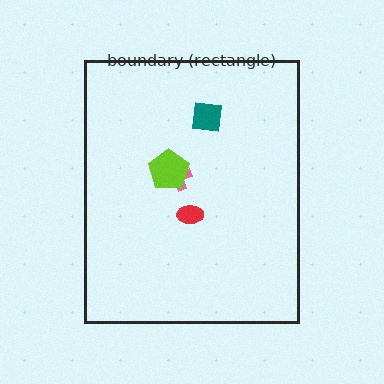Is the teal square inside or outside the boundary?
Inside.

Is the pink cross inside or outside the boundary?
Inside.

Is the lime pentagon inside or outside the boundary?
Inside.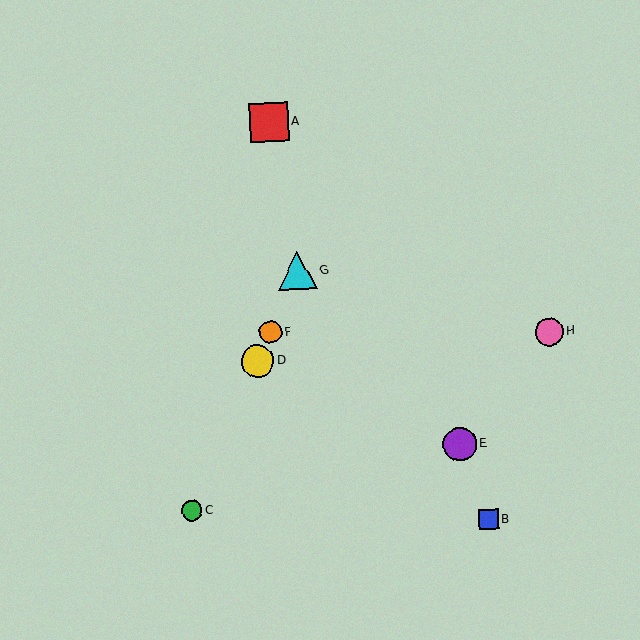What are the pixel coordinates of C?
Object C is at (192, 510).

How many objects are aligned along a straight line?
4 objects (C, D, F, G) are aligned along a straight line.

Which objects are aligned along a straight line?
Objects C, D, F, G are aligned along a straight line.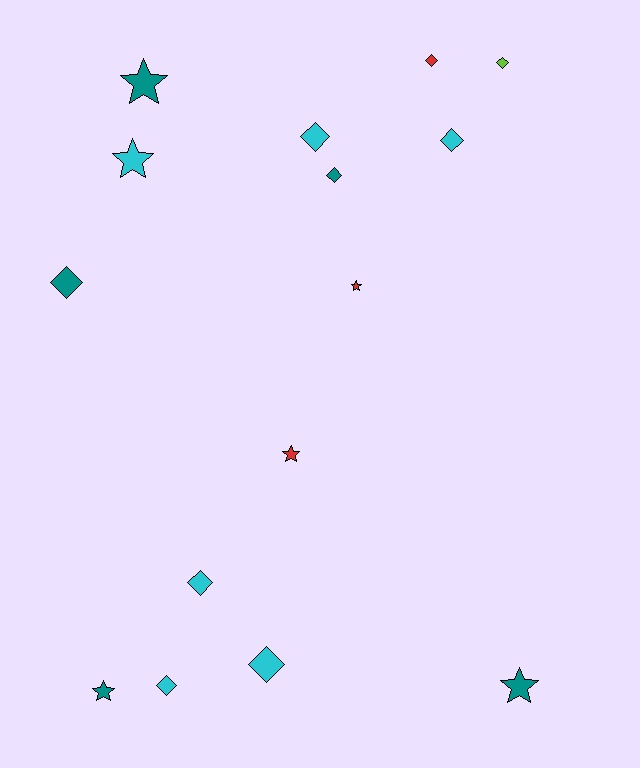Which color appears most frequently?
Cyan, with 6 objects.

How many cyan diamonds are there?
There are 5 cyan diamonds.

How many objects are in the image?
There are 15 objects.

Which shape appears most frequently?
Diamond, with 9 objects.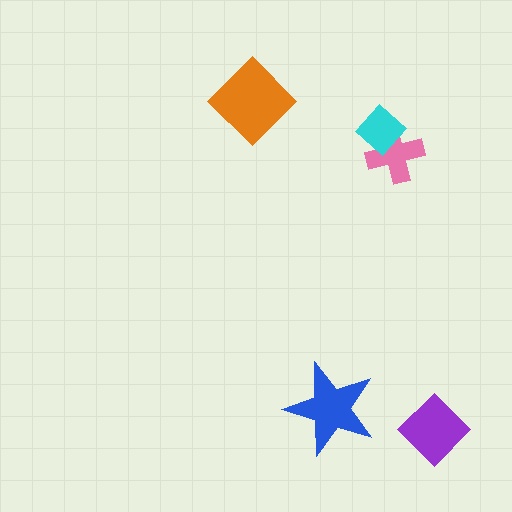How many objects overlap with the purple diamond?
0 objects overlap with the purple diamond.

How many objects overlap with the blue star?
0 objects overlap with the blue star.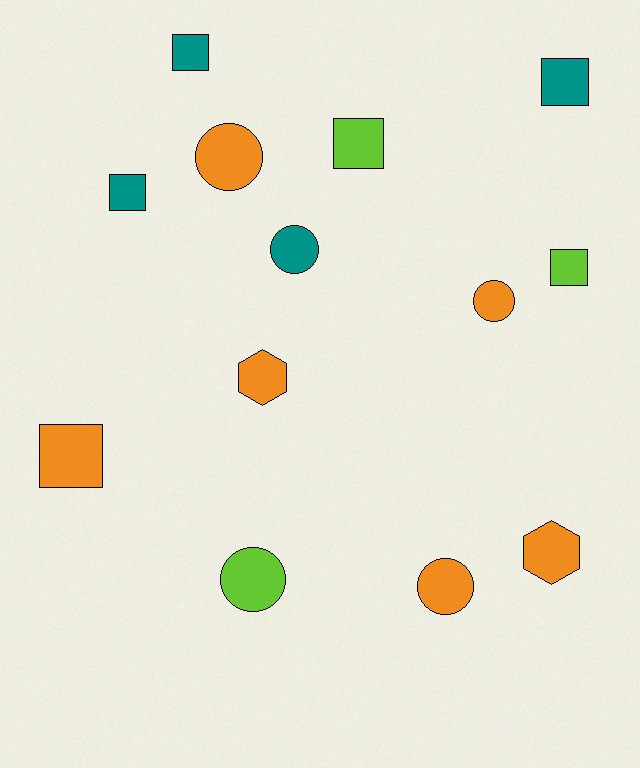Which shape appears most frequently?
Square, with 6 objects.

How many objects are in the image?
There are 13 objects.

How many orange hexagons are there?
There are 2 orange hexagons.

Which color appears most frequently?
Orange, with 6 objects.